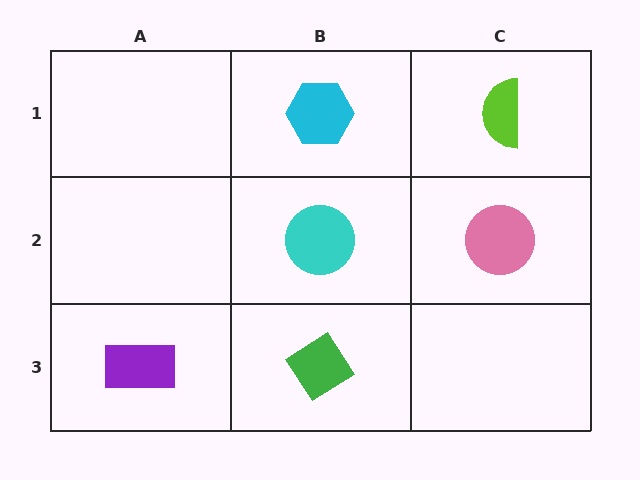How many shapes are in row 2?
2 shapes.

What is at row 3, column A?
A purple rectangle.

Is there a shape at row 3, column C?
No, that cell is empty.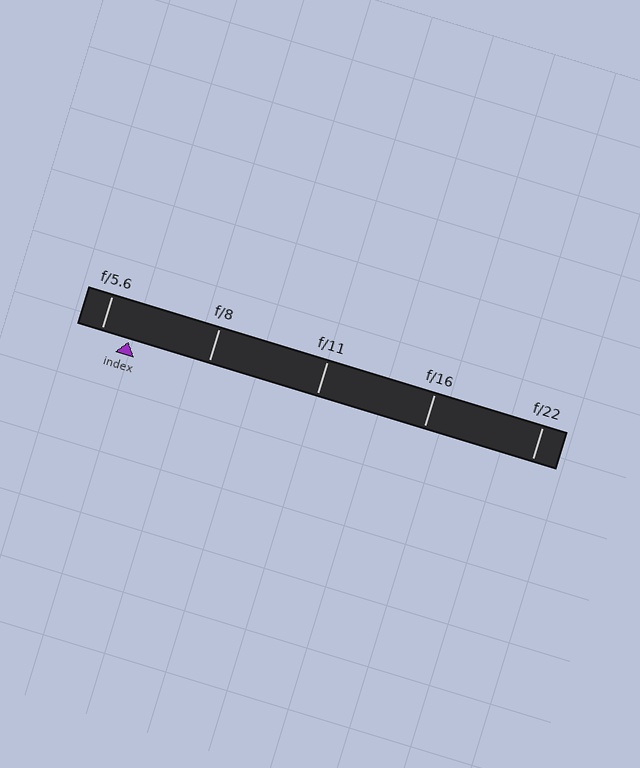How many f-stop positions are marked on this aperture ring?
There are 5 f-stop positions marked.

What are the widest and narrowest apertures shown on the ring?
The widest aperture shown is f/5.6 and the narrowest is f/22.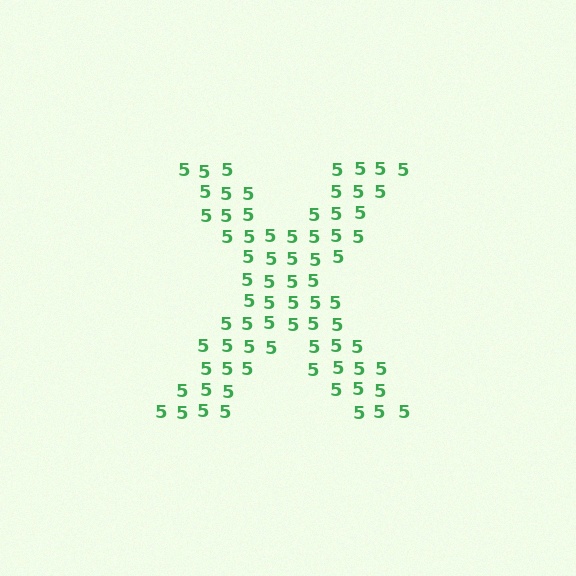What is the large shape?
The large shape is the letter X.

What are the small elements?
The small elements are digit 5's.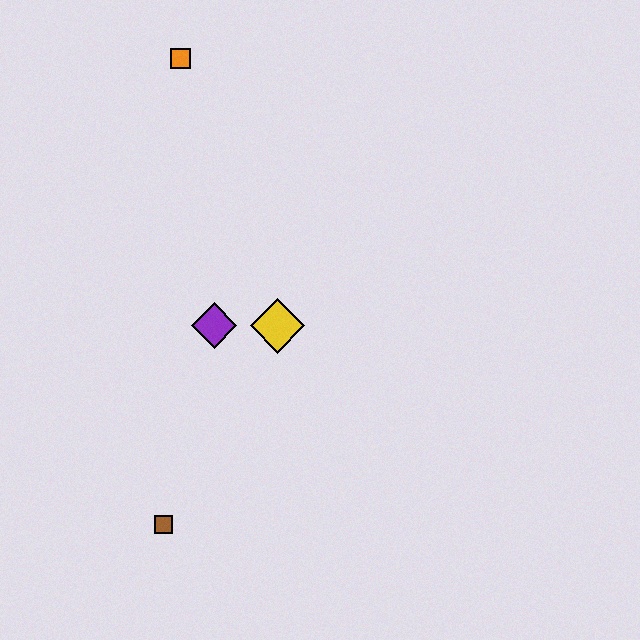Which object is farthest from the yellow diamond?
The orange square is farthest from the yellow diamond.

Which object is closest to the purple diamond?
The yellow diamond is closest to the purple diamond.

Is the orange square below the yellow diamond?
No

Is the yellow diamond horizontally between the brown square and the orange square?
No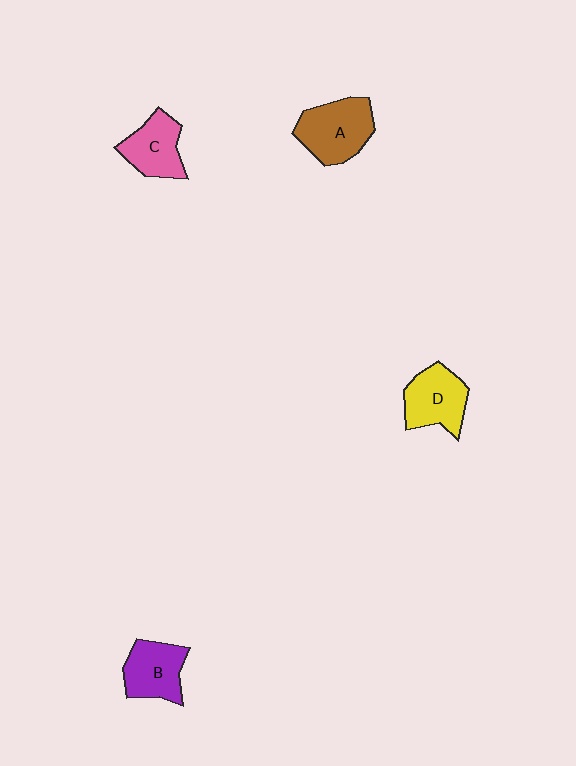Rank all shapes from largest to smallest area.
From largest to smallest: A (brown), D (yellow), B (purple), C (pink).